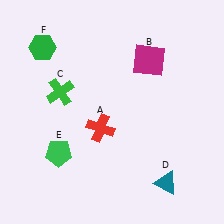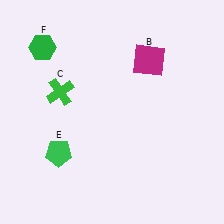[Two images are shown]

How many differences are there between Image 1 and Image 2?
There are 2 differences between the two images.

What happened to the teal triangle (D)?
The teal triangle (D) was removed in Image 2. It was in the bottom-right area of Image 1.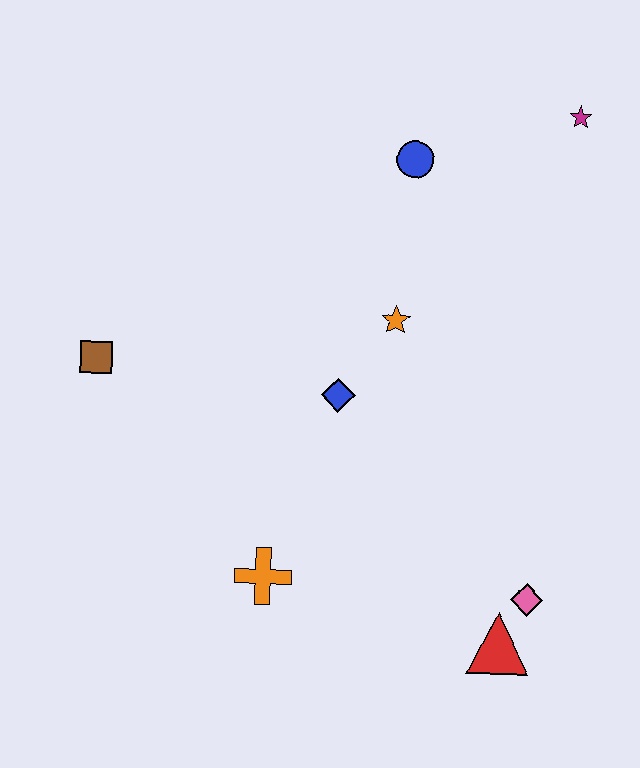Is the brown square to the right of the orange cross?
No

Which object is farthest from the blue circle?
The red triangle is farthest from the blue circle.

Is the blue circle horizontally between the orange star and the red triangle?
Yes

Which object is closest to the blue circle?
The orange star is closest to the blue circle.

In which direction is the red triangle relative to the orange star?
The red triangle is below the orange star.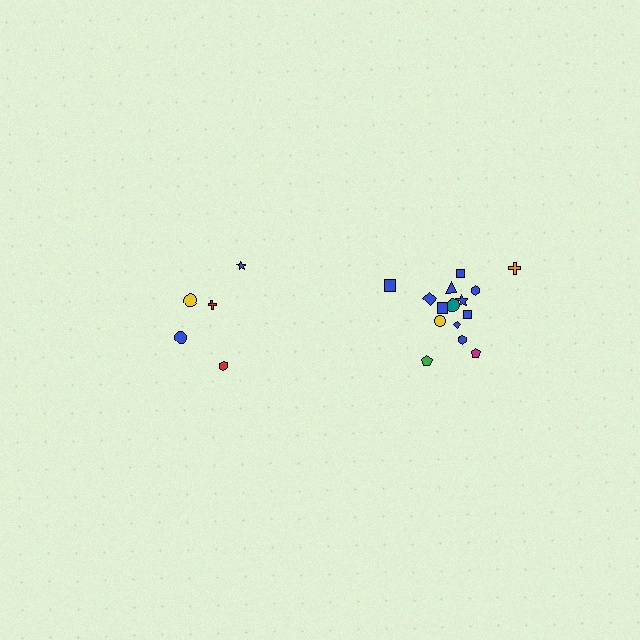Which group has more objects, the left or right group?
The right group.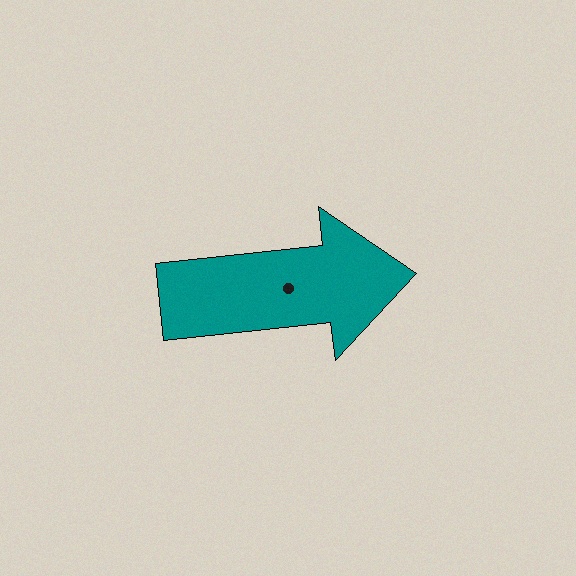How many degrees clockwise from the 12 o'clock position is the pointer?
Approximately 84 degrees.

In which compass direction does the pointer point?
East.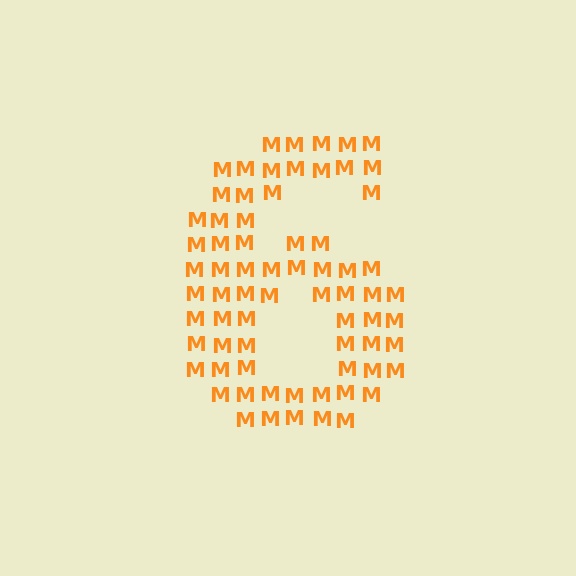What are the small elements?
The small elements are letter M's.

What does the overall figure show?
The overall figure shows the digit 6.